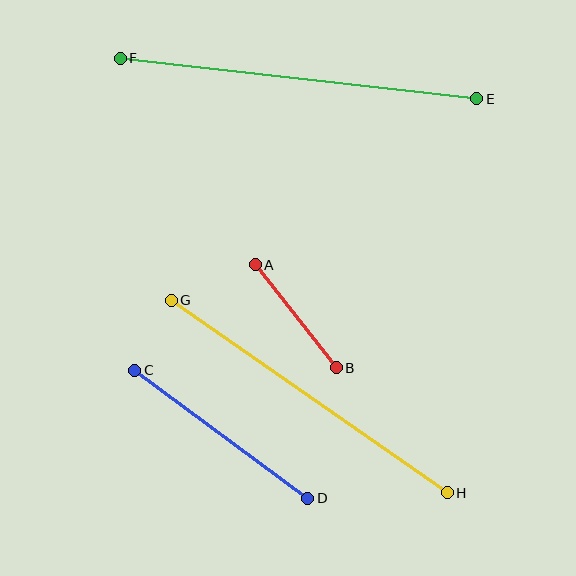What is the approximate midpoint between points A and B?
The midpoint is at approximately (296, 316) pixels.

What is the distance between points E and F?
The distance is approximately 359 pixels.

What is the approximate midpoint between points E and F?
The midpoint is at approximately (299, 78) pixels.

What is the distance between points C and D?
The distance is approximately 215 pixels.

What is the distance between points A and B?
The distance is approximately 131 pixels.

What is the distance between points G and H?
The distance is approximately 337 pixels.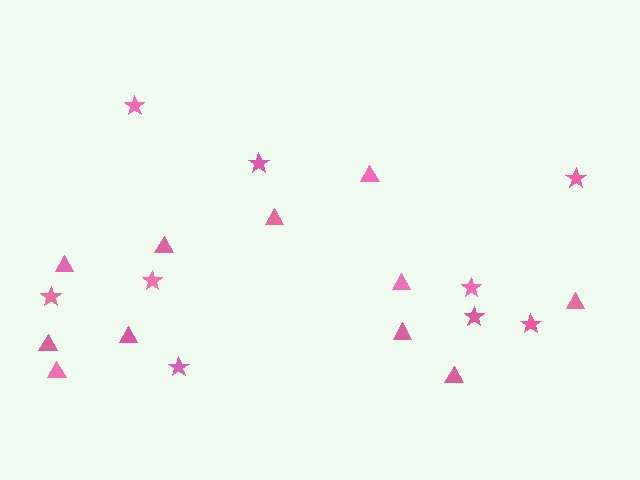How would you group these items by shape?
There are 2 groups: one group of stars (9) and one group of triangles (11).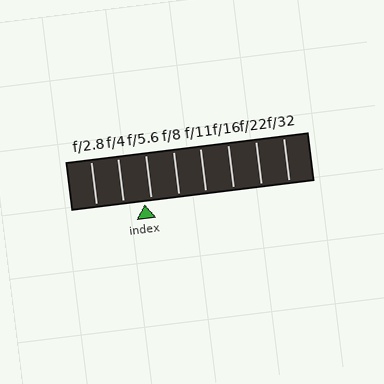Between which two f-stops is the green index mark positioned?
The index mark is between f/4 and f/5.6.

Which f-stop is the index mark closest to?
The index mark is closest to f/5.6.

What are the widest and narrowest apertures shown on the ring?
The widest aperture shown is f/2.8 and the narrowest is f/32.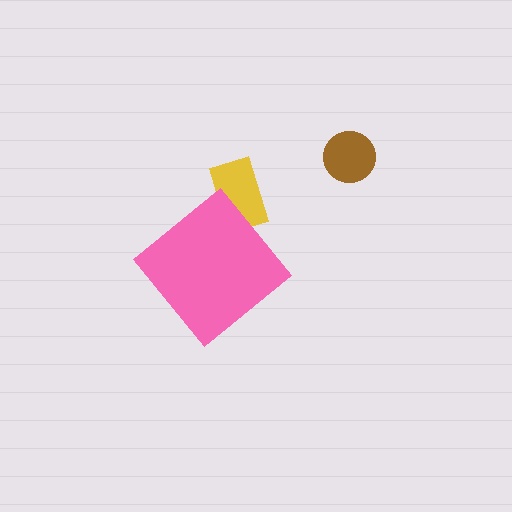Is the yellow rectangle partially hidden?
Yes, the yellow rectangle is partially hidden behind the pink diamond.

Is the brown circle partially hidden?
No, the brown circle is fully visible.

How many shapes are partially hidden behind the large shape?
2 shapes are partially hidden.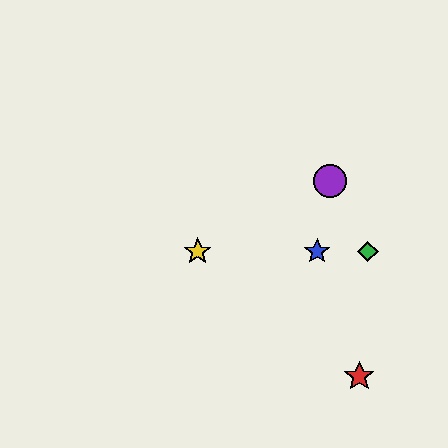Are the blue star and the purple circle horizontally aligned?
No, the blue star is at y≈251 and the purple circle is at y≈181.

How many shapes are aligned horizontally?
3 shapes (the blue star, the green diamond, the yellow star) are aligned horizontally.